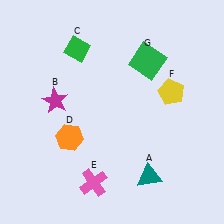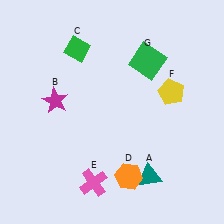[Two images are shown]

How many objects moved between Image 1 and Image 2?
1 object moved between the two images.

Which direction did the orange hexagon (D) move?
The orange hexagon (D) moved right.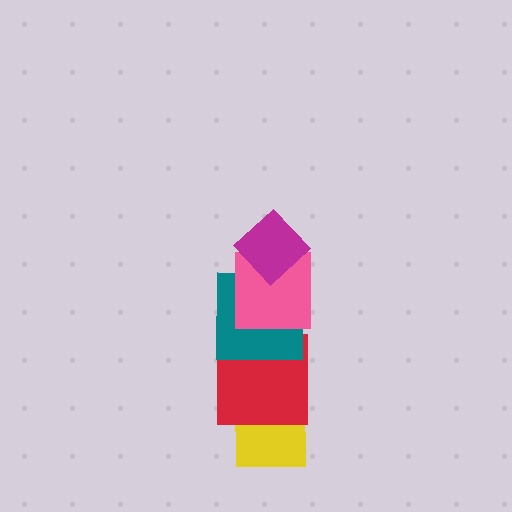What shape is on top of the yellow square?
The red square is on top of the yellow square.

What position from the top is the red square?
The red square is 4th from the top.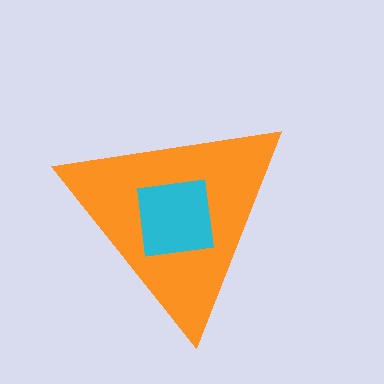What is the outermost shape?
The orange triangle.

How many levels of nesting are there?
2.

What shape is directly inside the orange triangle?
The cyan square.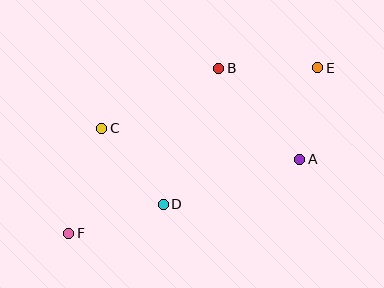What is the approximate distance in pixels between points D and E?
The distance between D and E is approximately 206 pixels.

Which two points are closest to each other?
Points A and E are closest to each other.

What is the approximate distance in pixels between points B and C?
The distance between B and C is approximately 131 pixels.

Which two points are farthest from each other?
Points E and F are farthest from each other.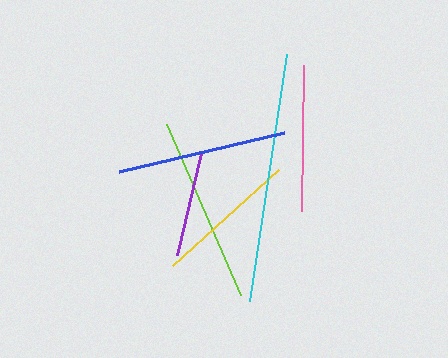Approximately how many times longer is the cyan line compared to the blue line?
The cyan line is approximately 1.5 times the length of the blue line.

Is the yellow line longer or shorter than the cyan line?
The cyan line is longer than the yellow line.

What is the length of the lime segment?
The lime segment is approximately 187 pixels long.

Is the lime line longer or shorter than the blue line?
The lime line is longer than the blue line.